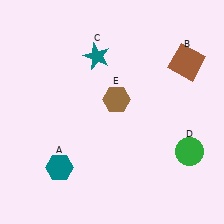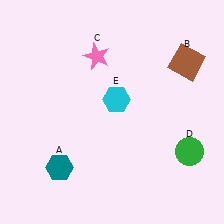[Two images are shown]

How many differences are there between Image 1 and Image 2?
There are 2 differences between the two images.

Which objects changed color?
C changed from teal to pink. E changed from brown to cyan.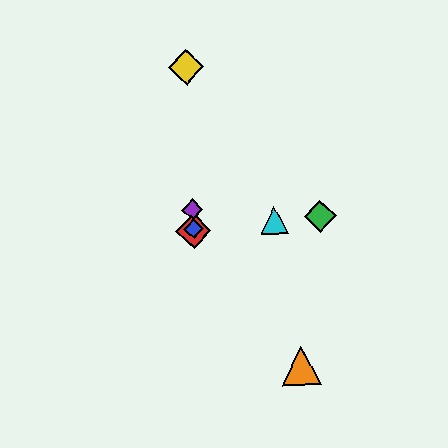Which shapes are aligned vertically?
The red diamond, the blue diamond, the yellow diamond, the purple diamond are aligned vertically.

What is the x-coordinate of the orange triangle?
The orange triangle is at x≈301.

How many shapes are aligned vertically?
4 shapes (the red diamond, the blue diamond, the yellow diamond, the purple diamond) are aligned vertically.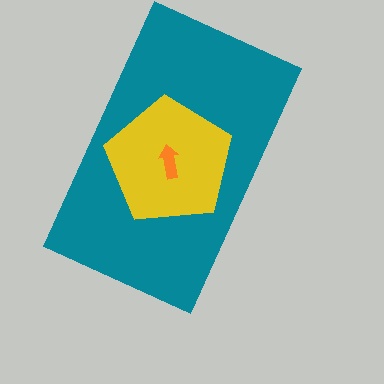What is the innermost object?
The orange arrow.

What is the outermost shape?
The teal rectangle.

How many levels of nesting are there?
3.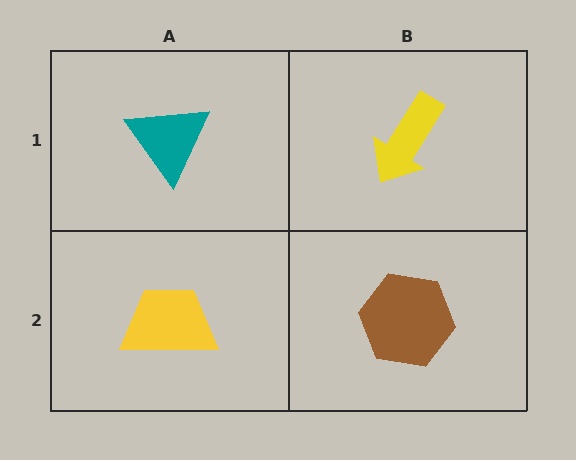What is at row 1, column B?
A yellow arrow.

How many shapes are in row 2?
2 shapes.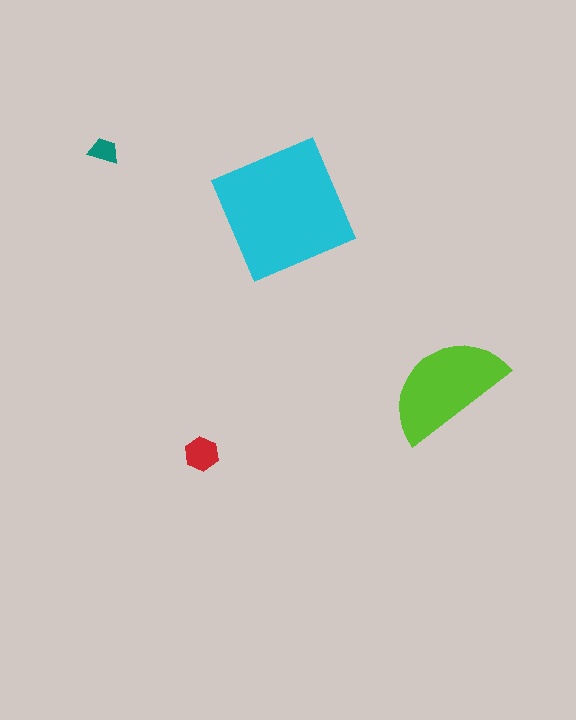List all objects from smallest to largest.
The teal trapezoid, the red hexagon, the lime semicircle, the cyan square.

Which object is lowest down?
The red hexagon is bottommost.